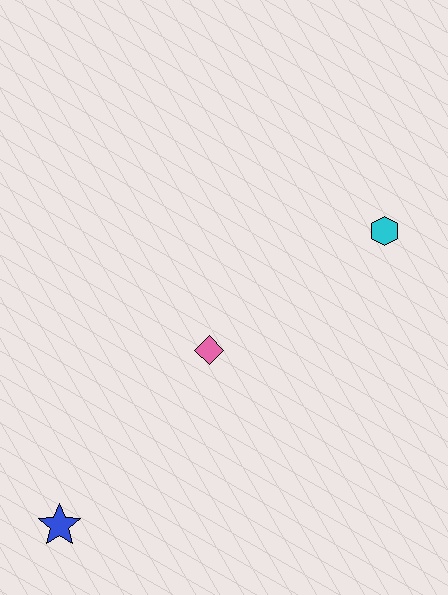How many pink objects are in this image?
There is 1 pink object.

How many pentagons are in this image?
There are no pentagons.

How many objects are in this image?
There are 3 objects.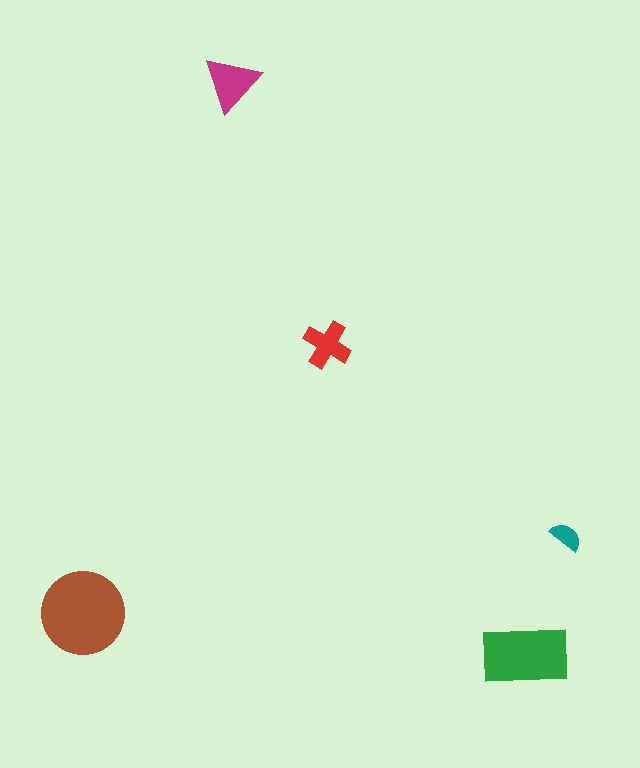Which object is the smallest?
The teal semicircle.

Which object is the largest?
The brown circle.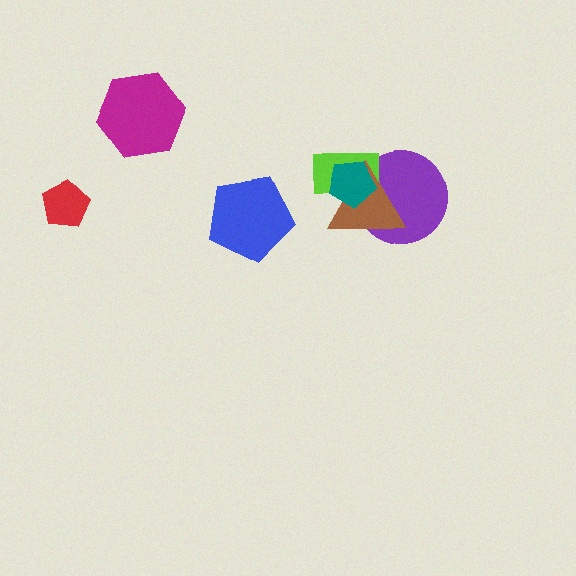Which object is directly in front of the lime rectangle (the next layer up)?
The brown triangle is directly in front of the lime rectangle.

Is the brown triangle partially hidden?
Yes, it is partially covered by another shape.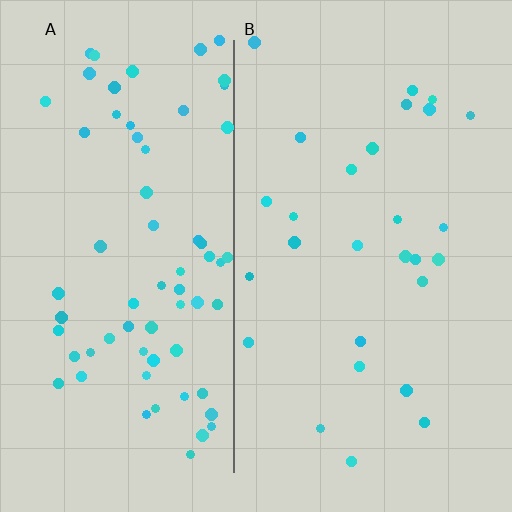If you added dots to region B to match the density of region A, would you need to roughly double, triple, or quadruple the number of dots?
Approximately double.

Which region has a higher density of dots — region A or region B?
A (the left).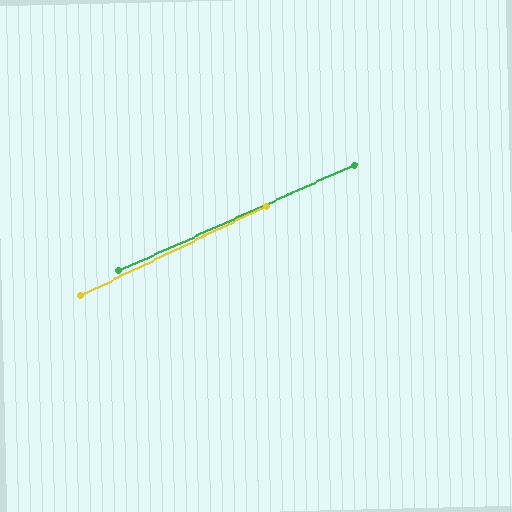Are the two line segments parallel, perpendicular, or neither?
Parallel — their directions differ by only 1.4°.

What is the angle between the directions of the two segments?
Approximately 1 degree.